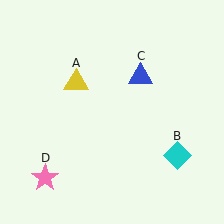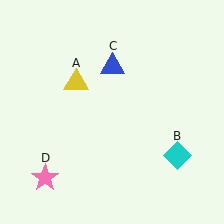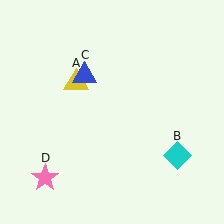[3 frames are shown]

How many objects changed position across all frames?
1 object changed position: blue triangle (object C).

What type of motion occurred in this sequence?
The blue triangle (object C) rotated counterclockwise around the center of the scene.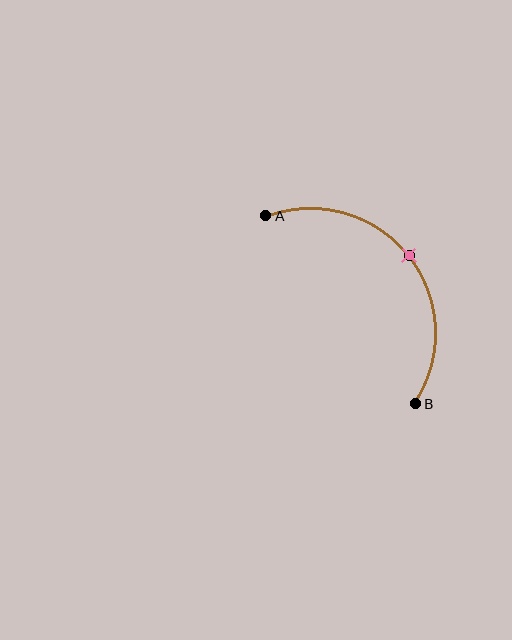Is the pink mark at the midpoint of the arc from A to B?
Yes. The pink mark lies on the arc at equal arc-length from both A and B — it is the arc midpoint.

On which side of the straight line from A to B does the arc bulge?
The arc bulges above and to the right of the straight line connecting A and B.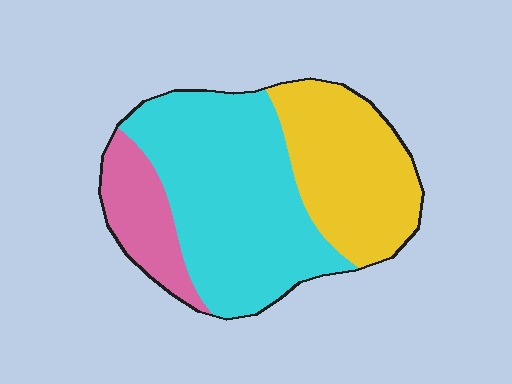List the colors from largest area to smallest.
From largest to smallest: cyan, yellow, pink.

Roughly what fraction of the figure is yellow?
Yellow covers around 35% of the figure.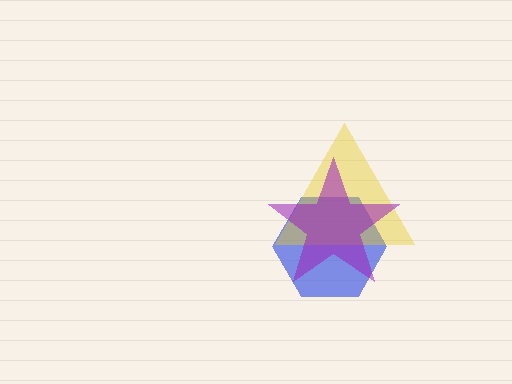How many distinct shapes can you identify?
There are 3 distinct shapes: a blue hexagon, a yellow triangle, a purple star.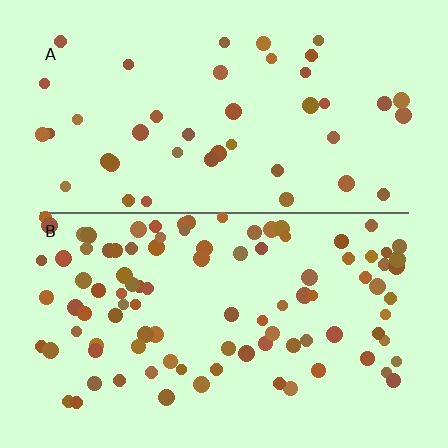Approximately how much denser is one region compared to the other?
Approximately 2.3× — region B over region A.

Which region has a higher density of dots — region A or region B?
B (the bottom).